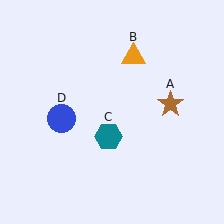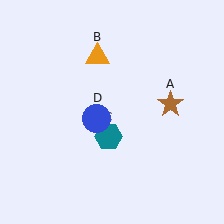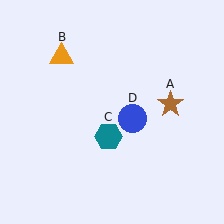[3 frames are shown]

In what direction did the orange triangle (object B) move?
The orange triangle (object B) moved left.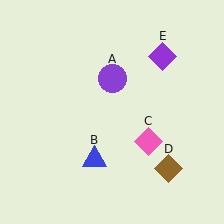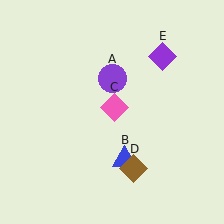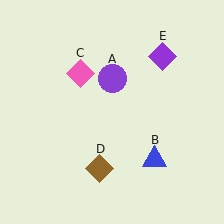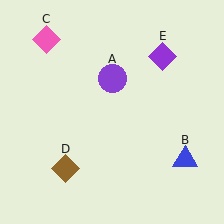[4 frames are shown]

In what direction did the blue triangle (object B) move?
The blue triangle (object B) moved right.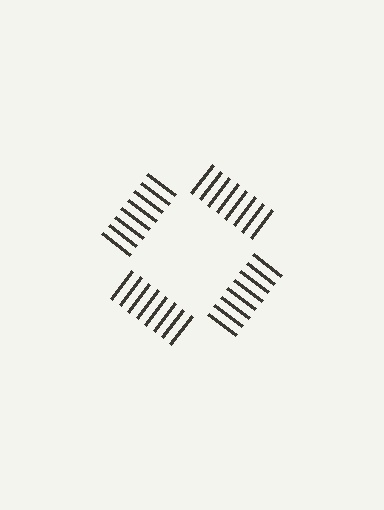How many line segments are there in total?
32 — 8 along each of the 4 edges.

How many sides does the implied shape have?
4 sides — the line-ends trace a square.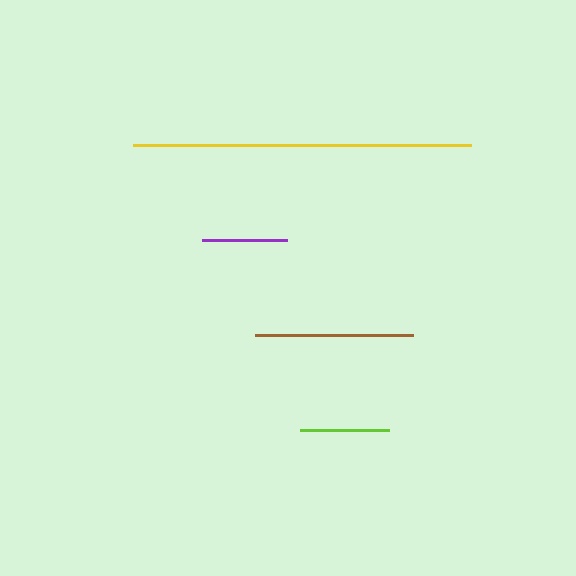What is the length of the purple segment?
The purple segment is approximately 84 pixels long.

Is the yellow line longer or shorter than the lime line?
The yellow line is longer than the lime line.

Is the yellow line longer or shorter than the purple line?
The yellow line is longer than the purple line.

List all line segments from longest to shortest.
From longest to shortest: yellow, brown, lime, purple.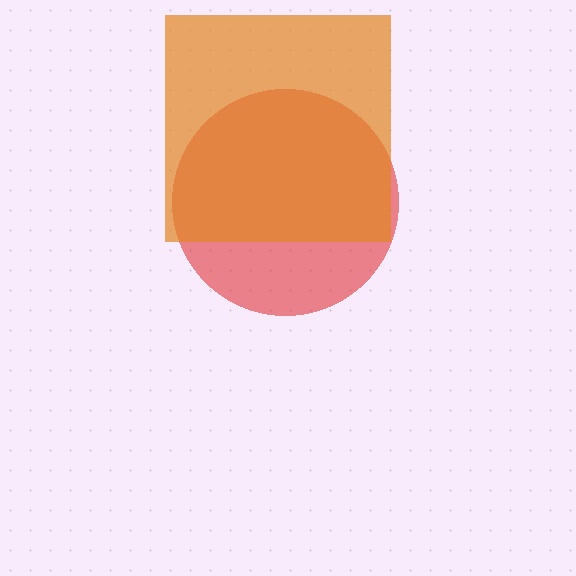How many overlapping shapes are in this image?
There are 2 overlapping shapes in the image.